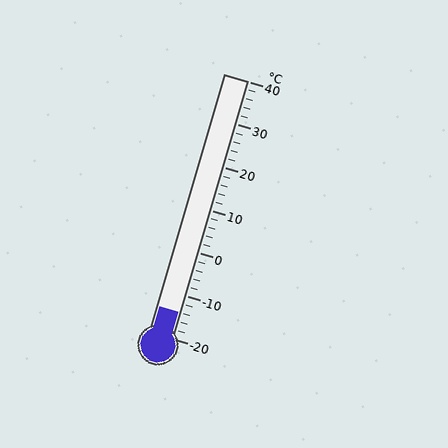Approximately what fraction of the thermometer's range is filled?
The thermometer is filled to approximately 10% of its range.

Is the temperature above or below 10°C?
The temperature is below 10°C.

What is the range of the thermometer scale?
The thermometer scale ranges from -20°C to 40°C.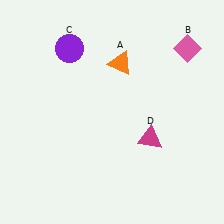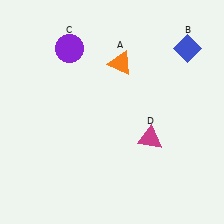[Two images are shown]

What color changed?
The diamond (B) changed from pink in Image 1 to blue in Image 2.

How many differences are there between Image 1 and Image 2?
There is 1 difference between the two images.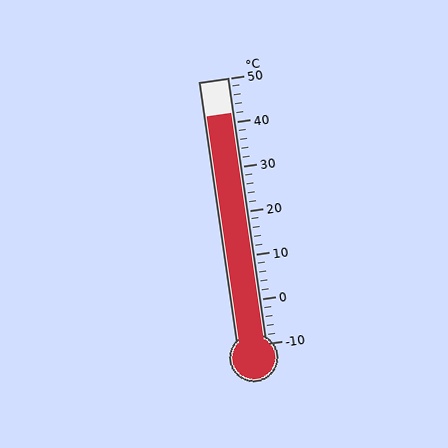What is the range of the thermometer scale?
The thermometer scale ranges from -10°C to 50°C.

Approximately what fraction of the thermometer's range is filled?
The thermometer is filled to approximately 85% of its range.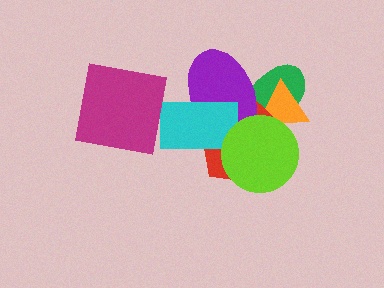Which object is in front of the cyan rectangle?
The lime circle is in front of the cyan rectangle.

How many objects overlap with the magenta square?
0 objects overlap with the magenta square.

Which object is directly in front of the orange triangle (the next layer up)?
The red pentagon is directly in front of the orange triangle.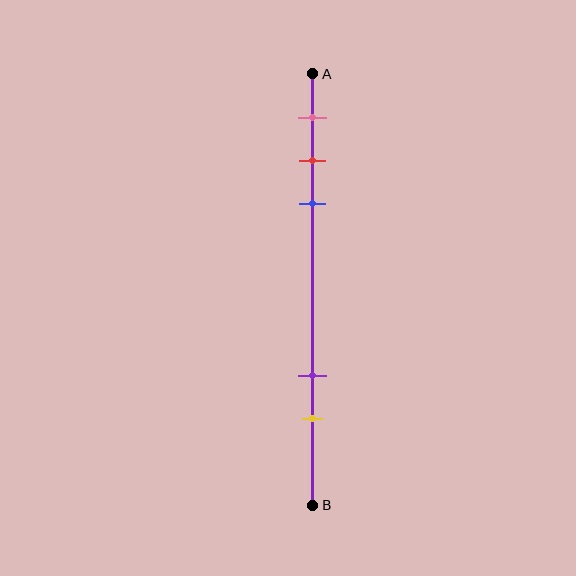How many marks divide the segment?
There are 5 marks dividing the segment.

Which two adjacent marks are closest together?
The red and blue marks are the closest adjacent pair.